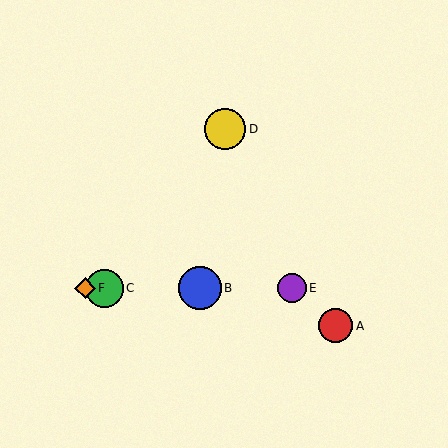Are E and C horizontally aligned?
Yes, both are at y≈288.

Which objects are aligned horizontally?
Objects B, C, E, F are aligned horizontally.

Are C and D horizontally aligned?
No, C is at y≈288 and D is at y≈129.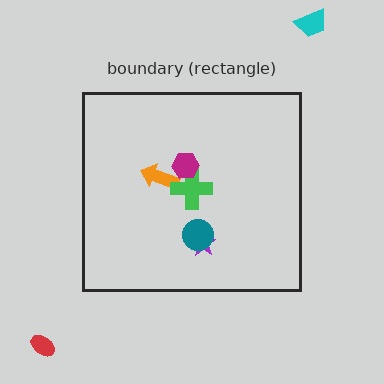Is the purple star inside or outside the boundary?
Inside.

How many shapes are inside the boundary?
5 inside, 2 outside.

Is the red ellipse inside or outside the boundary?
Outside.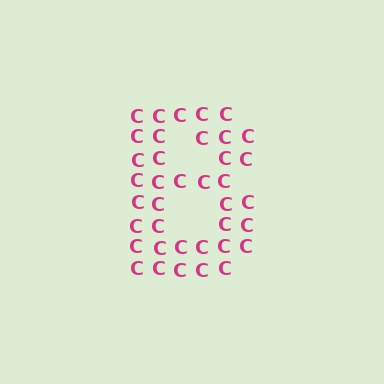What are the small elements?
The small elements are letter C's.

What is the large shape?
The large shape is the letter B.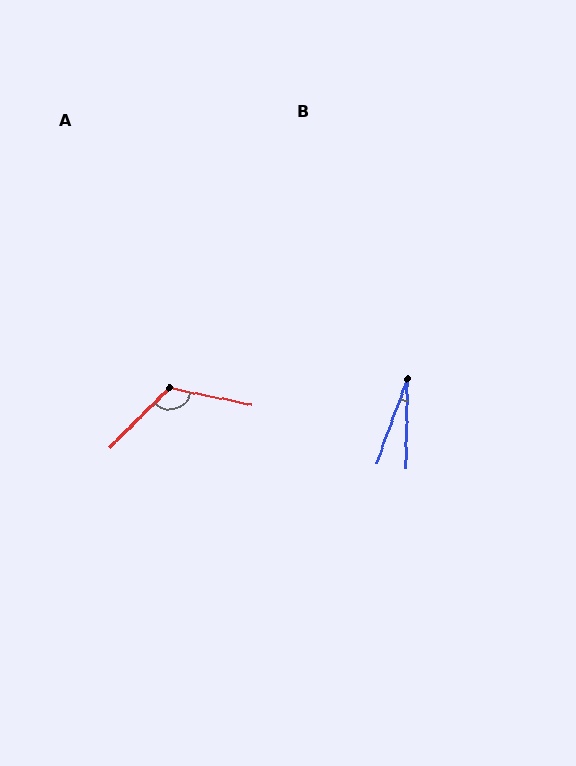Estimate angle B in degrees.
Approximately 19 degrees.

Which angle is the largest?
A, at approximately 123 degrees.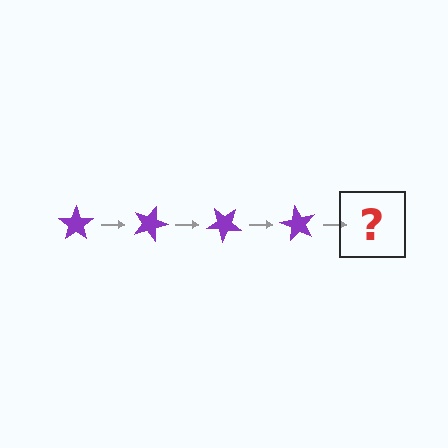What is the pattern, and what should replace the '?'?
The pattern is that the star rotates 20 degrees each step. The '?' should be a purple star rotated 80 degrees.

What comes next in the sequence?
The next element should be a purple star rotated 80 degrees.